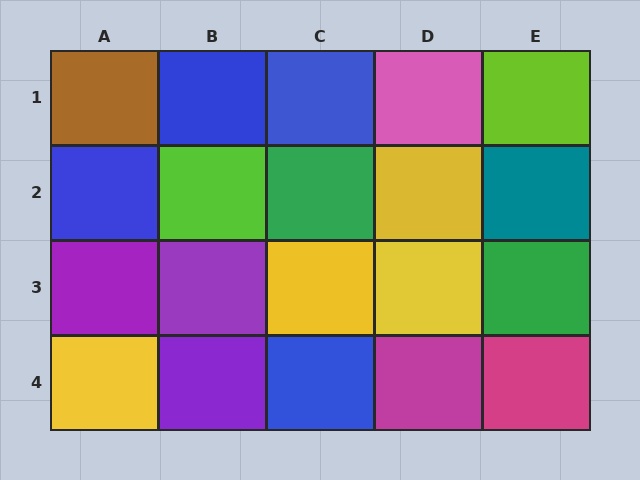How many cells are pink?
1 cell is pink.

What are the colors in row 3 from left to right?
Purple, purple, yellow, yellow, green.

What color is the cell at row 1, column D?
Pink.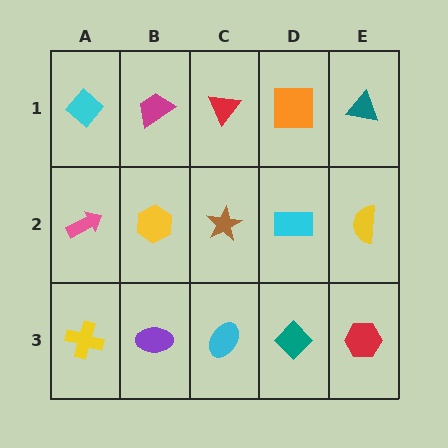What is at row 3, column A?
A yellow cross.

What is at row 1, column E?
A teal triangle.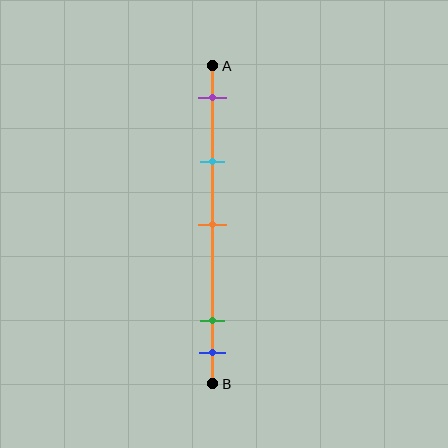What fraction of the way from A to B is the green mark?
The green mark is approximately 80% (0.8) of the way from A to B.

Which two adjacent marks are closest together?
The green and blue marks are the closest adjacent pair.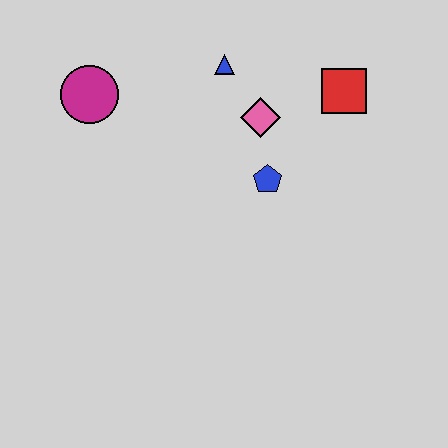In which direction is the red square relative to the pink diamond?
The red square is to the right of the pink diamond.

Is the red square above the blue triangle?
No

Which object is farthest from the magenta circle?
The red square is farthest from the magenta circle.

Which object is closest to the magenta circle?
The blue triangle is closest to the magenta circle.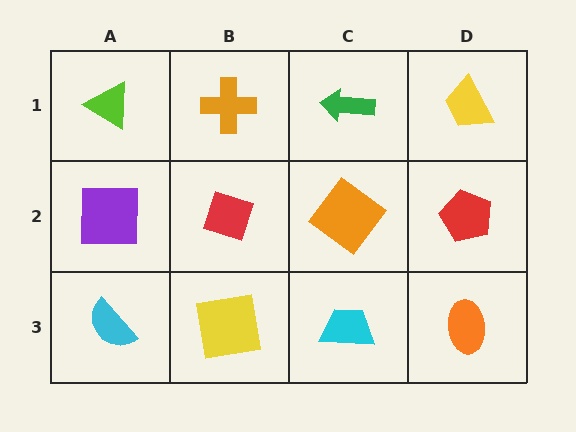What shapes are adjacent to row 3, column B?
A red diamond (row 2, column B), a cyan semicircle (row 3, column A), a cyan trapezoid (row 3, column C).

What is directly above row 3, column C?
An orange diamond.